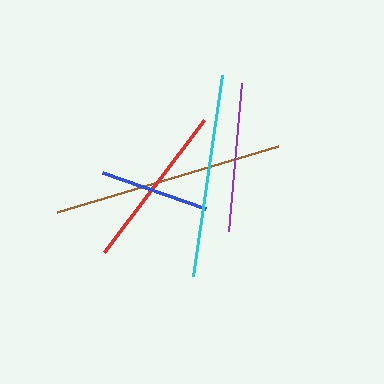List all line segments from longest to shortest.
From longest to shortest: brown, cyan, red, purple, blue.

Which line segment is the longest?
The brown line is the longest at approximately 230 pixels.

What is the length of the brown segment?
The brown segment is approximately 230 pixels long.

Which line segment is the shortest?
The blue line is the shortest at approximately 110 pixels.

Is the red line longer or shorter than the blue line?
The red line is longer than the blue line.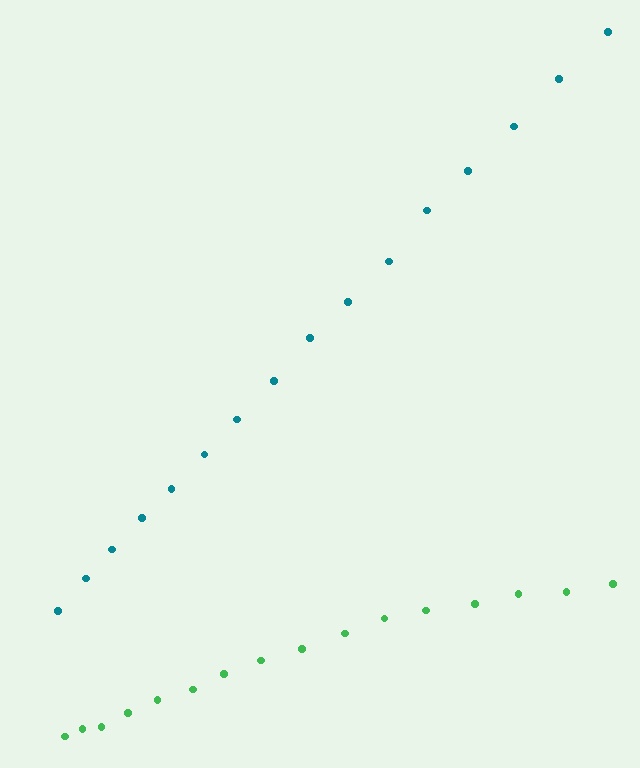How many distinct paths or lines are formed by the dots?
There are 2 distinct paths.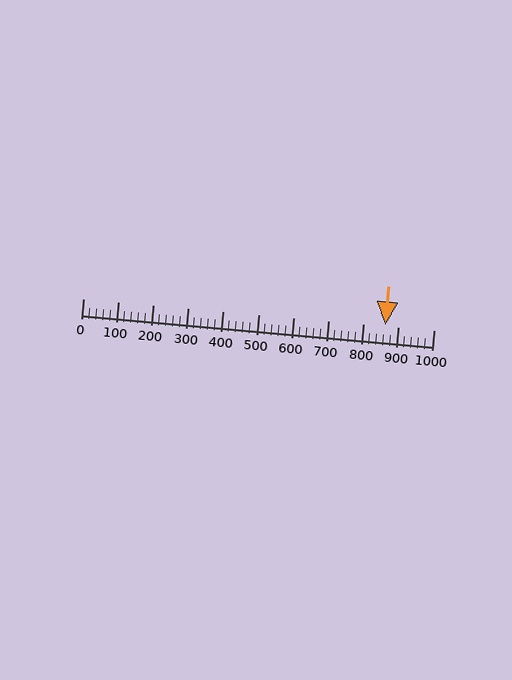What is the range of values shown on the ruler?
The ruler shows values from 0 to 1000.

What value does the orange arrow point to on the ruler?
The orange arrow points to approximately 861.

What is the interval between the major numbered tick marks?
The major tick marks are spaced 100 units apart.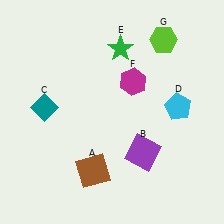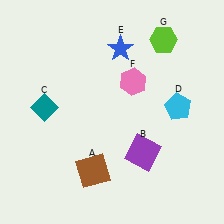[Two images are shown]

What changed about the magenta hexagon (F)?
In Image 1, F is magenta. In Image 2, it changed to pink.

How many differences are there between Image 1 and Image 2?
There are 2 differences between the two images.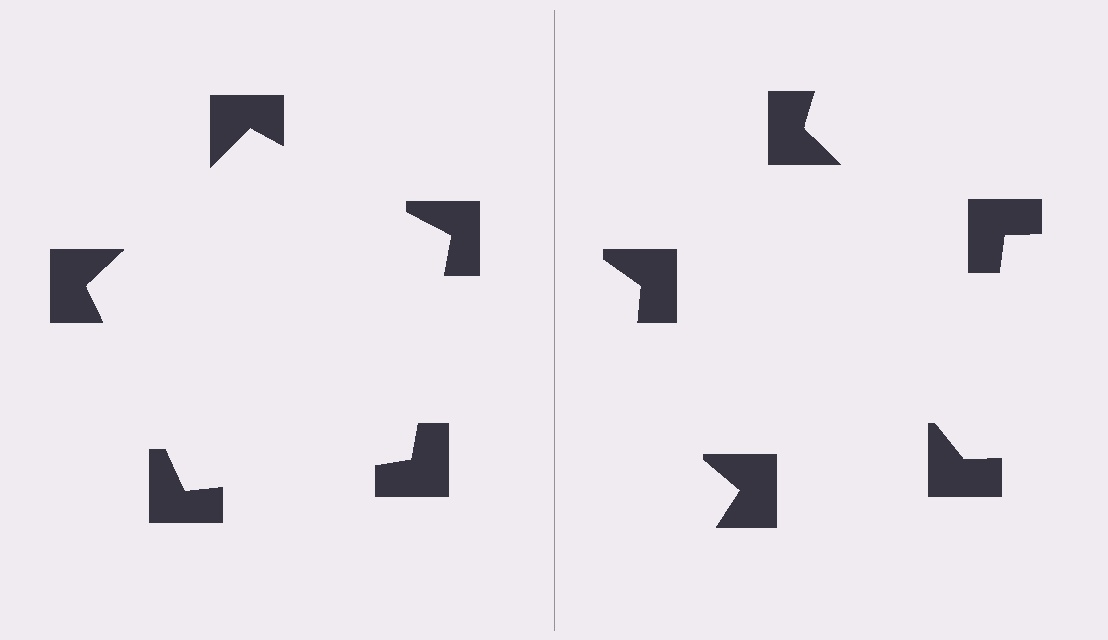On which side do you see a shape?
An illusory pentagon appears on the left side. On the right side the wedge cuts are rotated, so no coherent shape forms.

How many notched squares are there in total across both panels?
10 — 5 on each side.